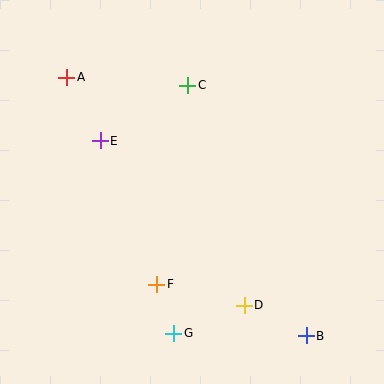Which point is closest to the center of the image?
Point F at (157, 284) is closest to the center.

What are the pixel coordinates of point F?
Point F is at (157, 284).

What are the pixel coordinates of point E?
Point E is at (100, 141).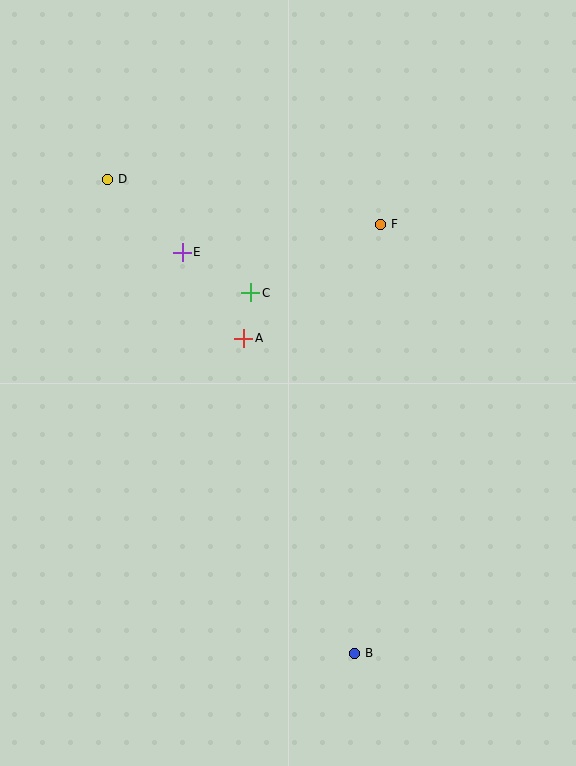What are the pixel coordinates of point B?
Point B is at (354, 653).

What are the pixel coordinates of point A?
Point A is at (244, 338).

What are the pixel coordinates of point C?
Point C is at (251, 293).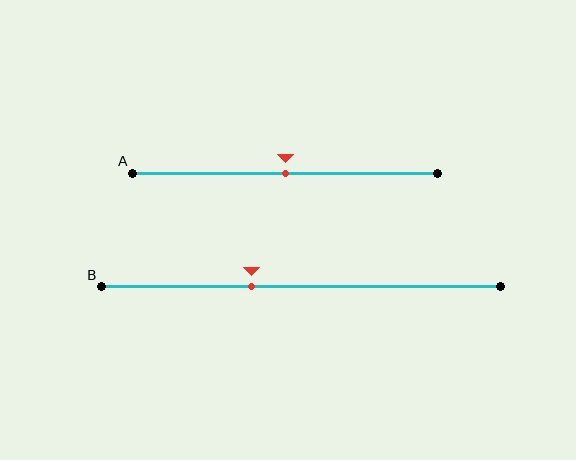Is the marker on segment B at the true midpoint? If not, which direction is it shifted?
No, the marker on segment B is shifted to the left by about 12% of the segment length.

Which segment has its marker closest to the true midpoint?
Segment A has its marker closest to the true midpoint.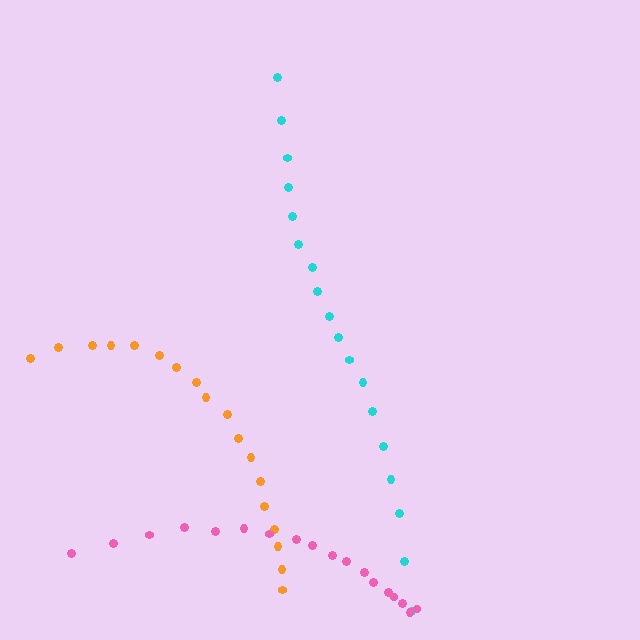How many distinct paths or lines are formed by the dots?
There are 3 distinct paths.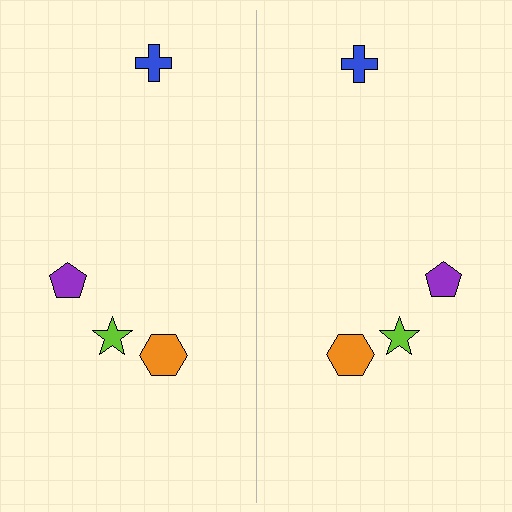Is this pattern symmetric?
Yes, this pattern has bilateral (reflection) symmetry.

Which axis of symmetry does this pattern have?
The pattern has a vertical axis of symmetry running through the center of the image.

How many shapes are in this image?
There are 8 shapes in this image.